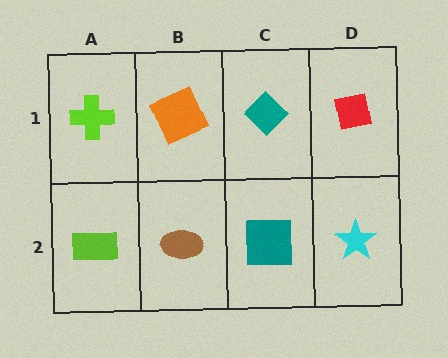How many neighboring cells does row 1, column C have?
3.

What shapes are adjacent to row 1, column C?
A teal square (row 2, column C), an orange square (row 1, column B), a red square (row 1, column D).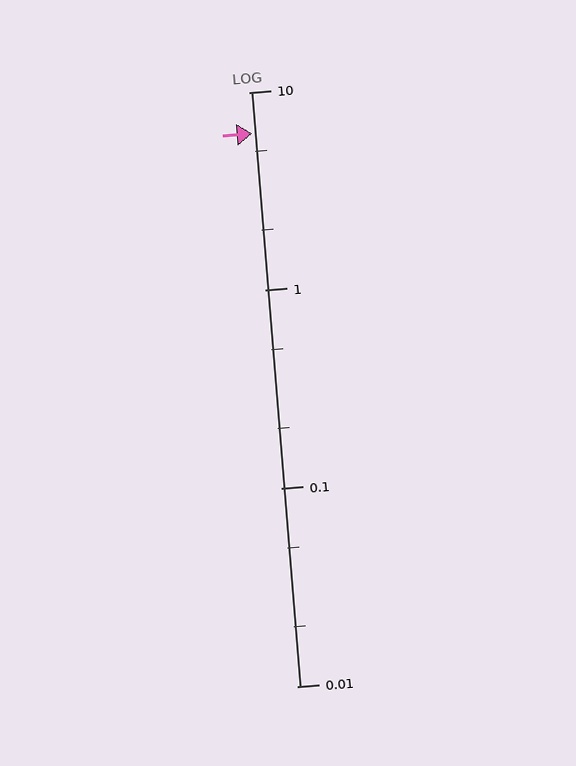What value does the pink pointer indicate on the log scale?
The pointer indicates approximately 6.2.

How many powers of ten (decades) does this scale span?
The scale spans 3 decades, from 0.01 to 10.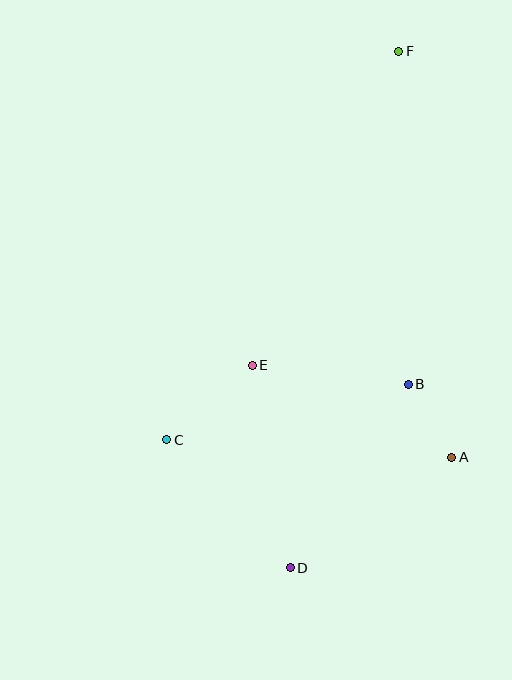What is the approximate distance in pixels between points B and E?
The distance between B and E is approximately 157 pixels.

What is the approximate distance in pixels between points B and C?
The distance between B and C is approximately 248 pixels.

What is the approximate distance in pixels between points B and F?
The distance between B and F is approximately 333 pixels.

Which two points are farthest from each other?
Points D and F are farthest from each other.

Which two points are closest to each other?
Points A and B are closest to each other.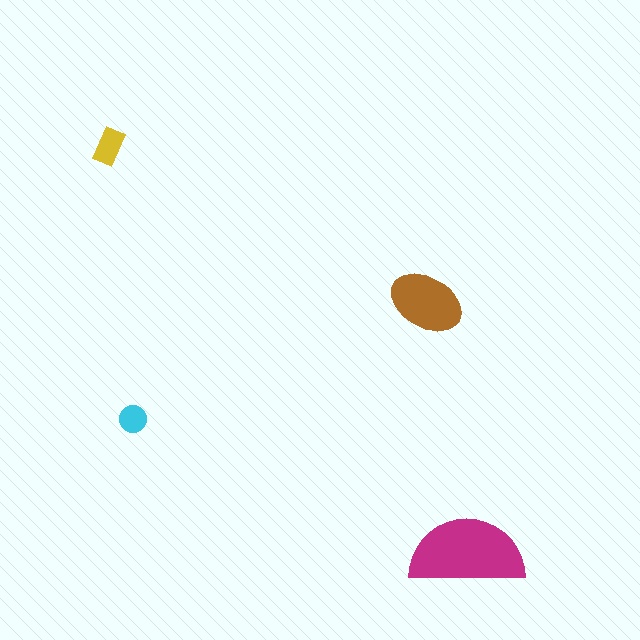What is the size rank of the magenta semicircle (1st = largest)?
1st.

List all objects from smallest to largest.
The cyan circle, the yellow rectangle, the brown ellipse, the magenta semicircle.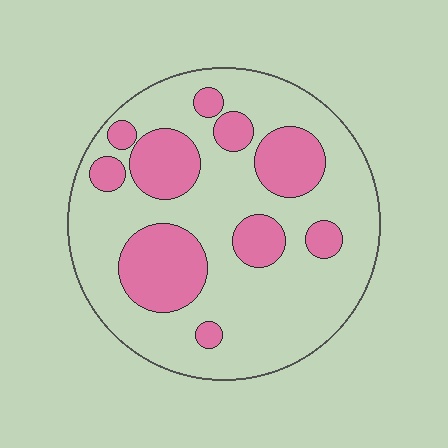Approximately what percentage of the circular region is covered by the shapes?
Approximately 30%.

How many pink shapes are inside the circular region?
10.